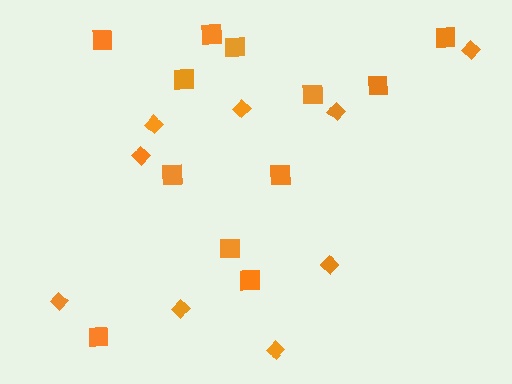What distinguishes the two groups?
There are 2 groups: one group of diamonds (9) and one group of squares (12).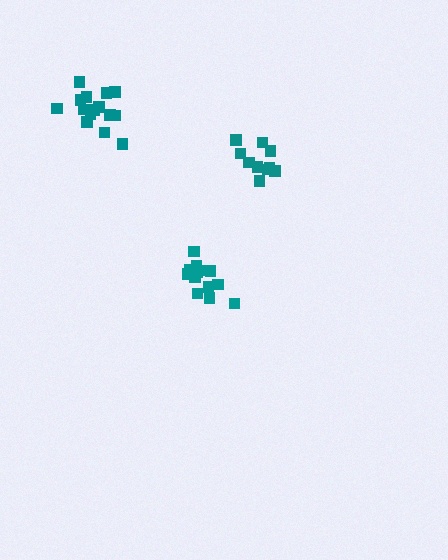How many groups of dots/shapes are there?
There are 3 groups.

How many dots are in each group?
Group 1: 13 dots, Group 2: 10 dots, Group 3: 15 dots (38 total).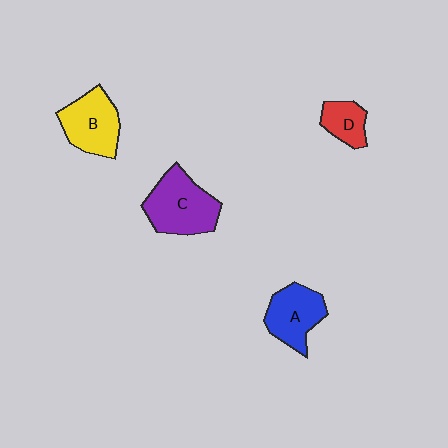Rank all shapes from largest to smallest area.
From largest to smallest: C (purple), B (yellow), A (blue), D (red).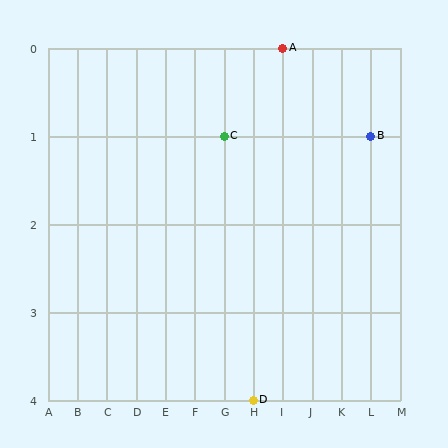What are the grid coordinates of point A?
Point A is at grid coordinates (I, 0).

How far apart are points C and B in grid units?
Points C and B are 5 columns apart.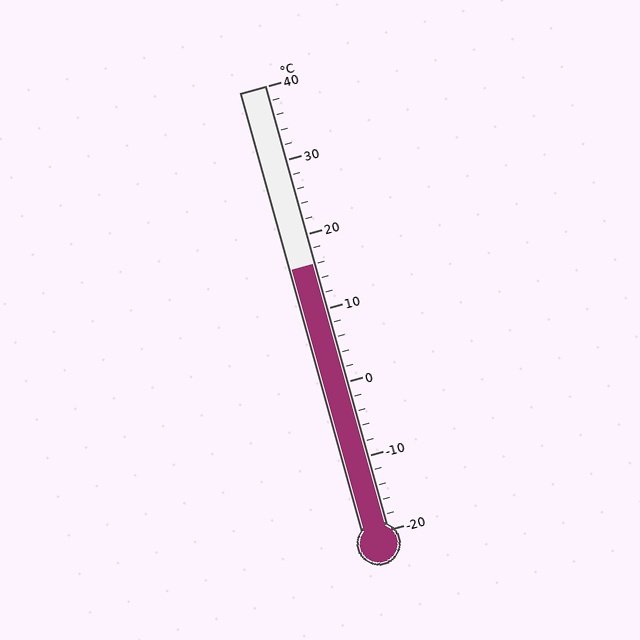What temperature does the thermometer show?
The thermometer shows approximately 16°C.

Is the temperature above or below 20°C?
The temperature is below 20°C.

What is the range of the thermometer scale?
The thermometer scale ranges from -20°C to 40°C.